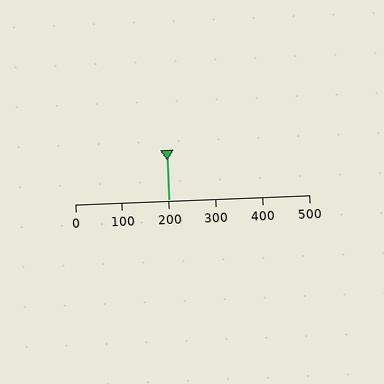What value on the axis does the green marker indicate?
The marker indicates approximately 200.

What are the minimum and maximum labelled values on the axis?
The axis runs from 0 to 500.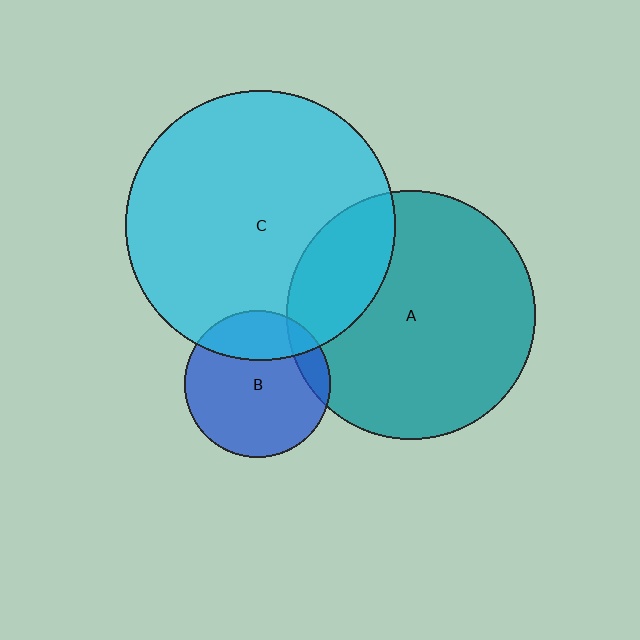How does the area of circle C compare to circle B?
Approximately 3.4 times.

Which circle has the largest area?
Circle C (cyan).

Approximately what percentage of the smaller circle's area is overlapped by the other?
Approximately 10%.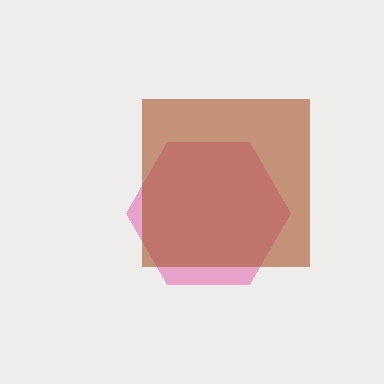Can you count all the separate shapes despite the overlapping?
Yes, there are 2 separate shapes.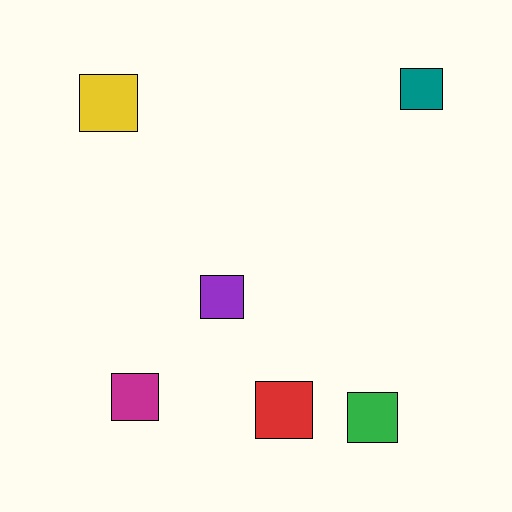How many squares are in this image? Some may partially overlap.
There are 6 squares.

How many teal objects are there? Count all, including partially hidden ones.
There is 1 teal object.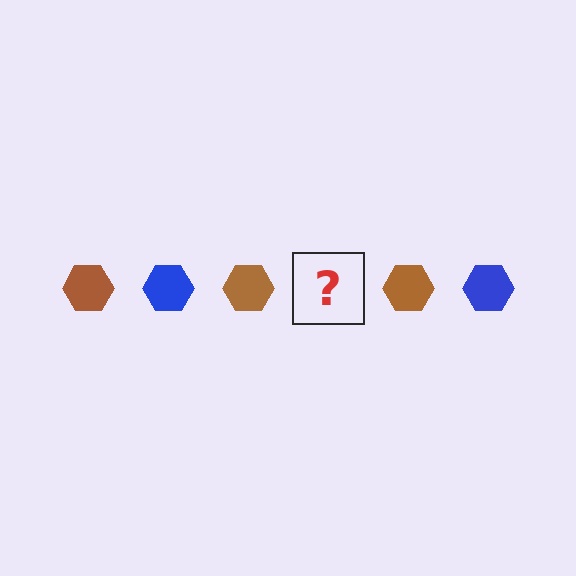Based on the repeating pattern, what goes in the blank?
The blank should be a blue hexagon.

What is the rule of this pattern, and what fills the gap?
The rule is that the pattern cycles through brown, blue hexagons. The gap should be filled with a blue hexagon.